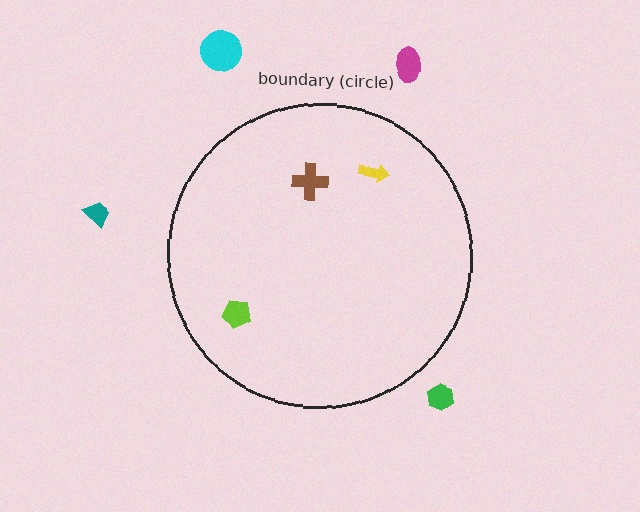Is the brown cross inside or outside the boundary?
Inside.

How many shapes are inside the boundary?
3 inside, 4 outside.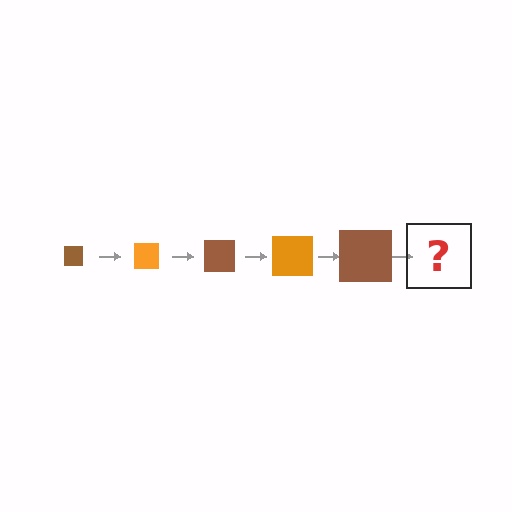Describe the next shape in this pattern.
It should be an orange square, larger than the previous one.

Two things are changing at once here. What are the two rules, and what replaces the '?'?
The two rules are that the square grows larger each step and the color cycles through brown and orange. The '?' should be an orange square, larger than the previous one.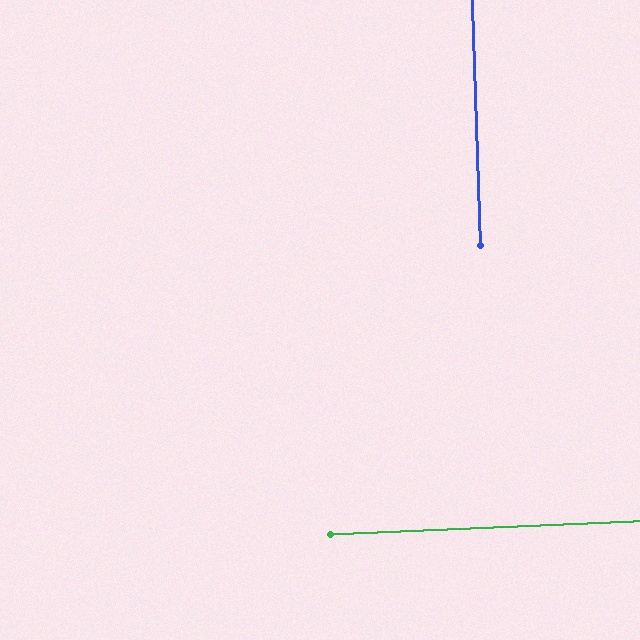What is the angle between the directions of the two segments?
Approximately 89 degrees.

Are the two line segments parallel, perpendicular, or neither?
Perpendicular — they meet at approximately 89°.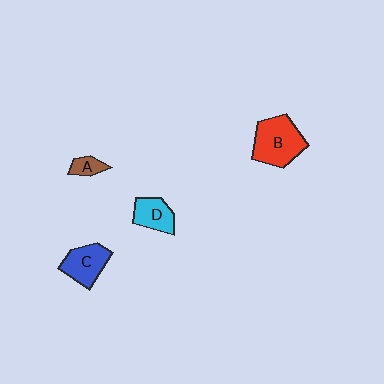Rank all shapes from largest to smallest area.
From largest to smallest: B (red), C (blue), D (cyan), A (brown).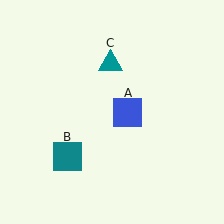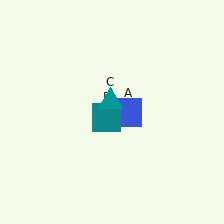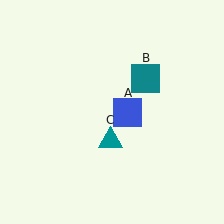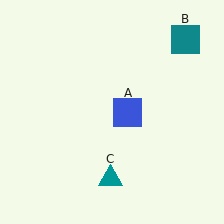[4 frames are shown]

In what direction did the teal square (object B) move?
The teal square (object B) moved up and to the right.